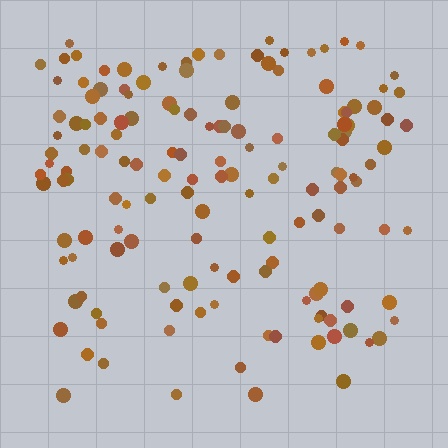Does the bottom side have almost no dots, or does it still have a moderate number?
Still a moderate number, just noticeably fewer than the top.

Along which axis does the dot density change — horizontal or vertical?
Vertical.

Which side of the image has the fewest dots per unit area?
The bottom.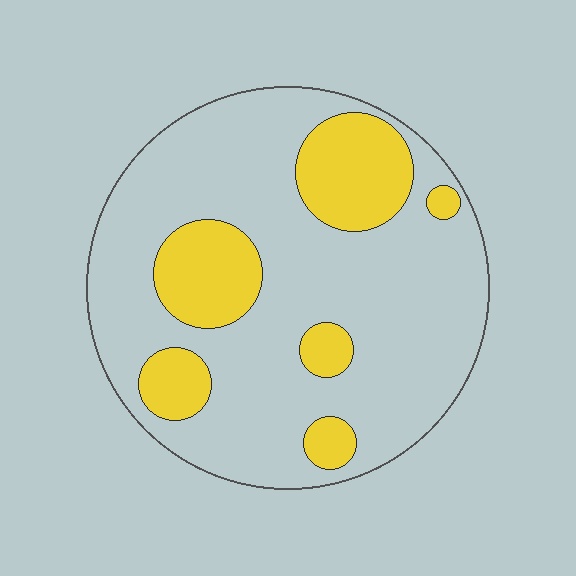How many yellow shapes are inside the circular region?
6.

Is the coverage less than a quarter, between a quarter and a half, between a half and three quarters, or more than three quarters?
Less than a quarter.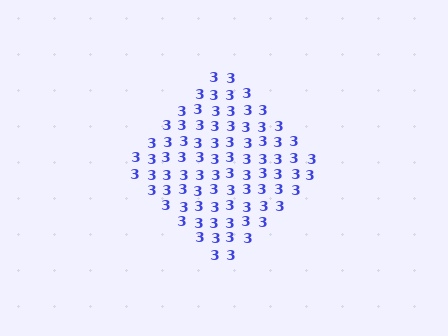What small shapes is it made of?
It is made of small digit 3's.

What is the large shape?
The large shape is a diamond.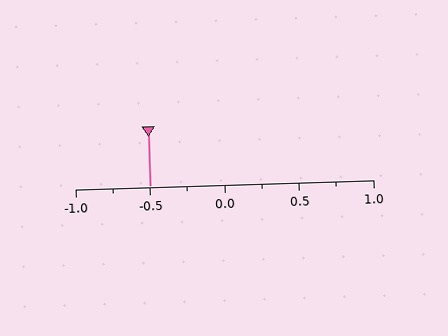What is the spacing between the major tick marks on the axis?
The major ticks are spaced 0.5 apart.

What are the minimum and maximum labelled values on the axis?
The axis runs from -1.0 to 1.0.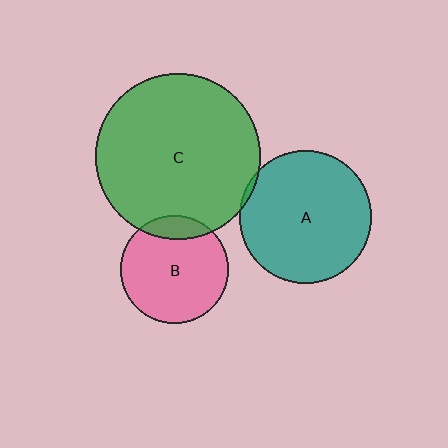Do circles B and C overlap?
Yes.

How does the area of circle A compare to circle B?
Approximately 1.5 times.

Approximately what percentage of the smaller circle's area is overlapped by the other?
Approximately 15%.